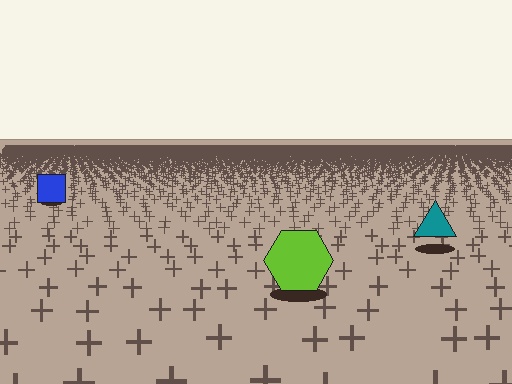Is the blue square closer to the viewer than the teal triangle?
No. The teal triangle is closer — you can tell from the texture gradient: the ground texture is coarser near it.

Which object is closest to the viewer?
The lime hexagon is closest. The texture marks near it are larger and more spread out.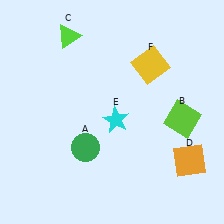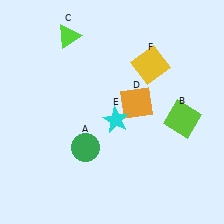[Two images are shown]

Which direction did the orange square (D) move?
The orange square (D) moved up.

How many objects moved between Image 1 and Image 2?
1 object moved between the two images.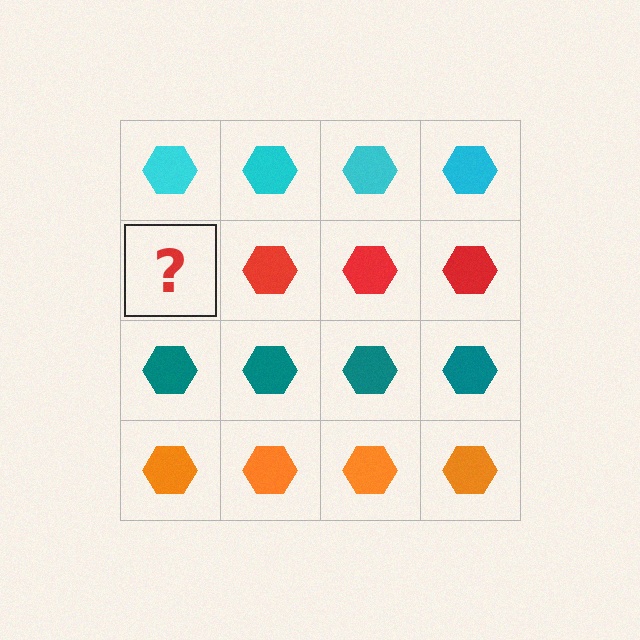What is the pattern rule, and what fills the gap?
The rule is that each row has a consistent color. The gap should be filled with a red hexagon.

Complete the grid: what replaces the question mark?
The question mark should be replaced with a red hexagon.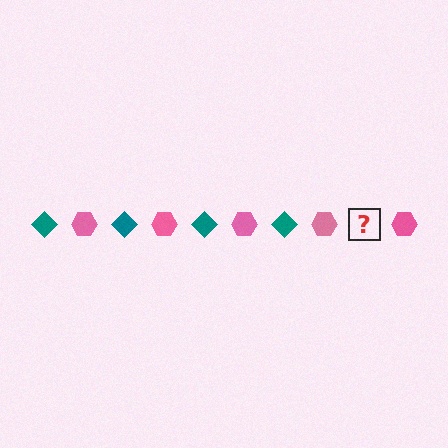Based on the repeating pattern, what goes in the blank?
The blank should be a teal diamond.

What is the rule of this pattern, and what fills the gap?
The rule is that the pattern alternates between teal diamond and pink hexagon. The gap should be filled with a teal diamond.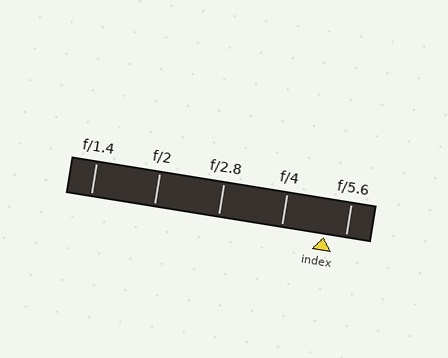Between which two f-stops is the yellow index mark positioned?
The index mark is between f/4 and f/5.6.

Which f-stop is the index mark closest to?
The index mark is closest to f/5.6.